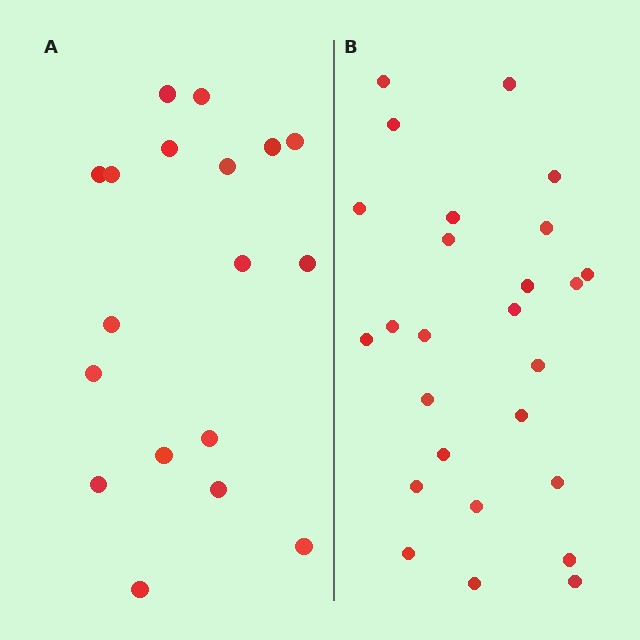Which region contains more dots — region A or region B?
Region B (the right region) has more dots.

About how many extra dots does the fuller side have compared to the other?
Region B has roughly 8 or so more dots than region A.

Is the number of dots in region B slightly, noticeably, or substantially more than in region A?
Region B has noticeably more, but not dramatically so. The ratio is roughly 1.4 to 1.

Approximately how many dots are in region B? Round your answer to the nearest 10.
About 30 dots. (The exact count is 26, which rounds to 30.)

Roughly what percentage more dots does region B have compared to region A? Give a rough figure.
About 45% more.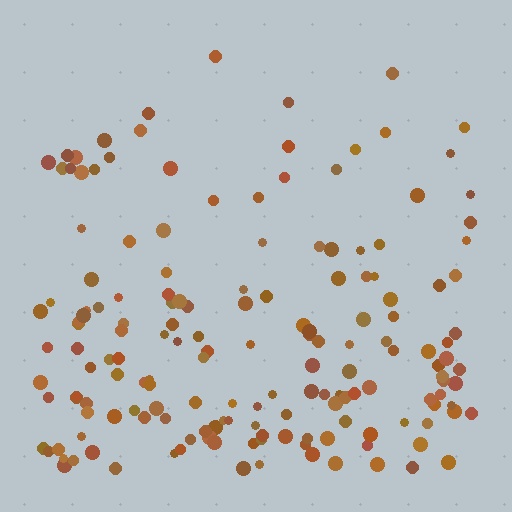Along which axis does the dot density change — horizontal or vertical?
Vertical.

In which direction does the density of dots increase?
From top to bottom, with the bottom side densest.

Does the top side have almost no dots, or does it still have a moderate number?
Still a moderate number, just noticeably fewer than the bottom.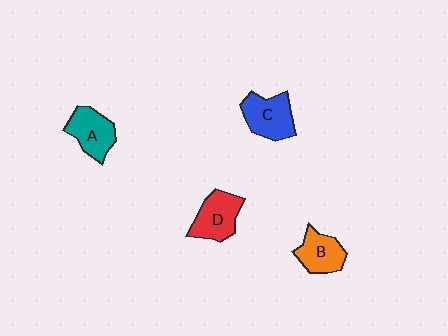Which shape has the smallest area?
Shape B (orange).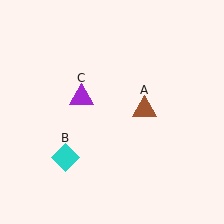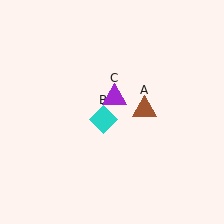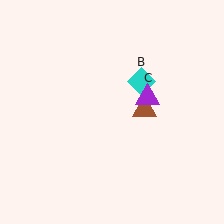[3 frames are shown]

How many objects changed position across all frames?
2 objects changed position: cyan diamond (object B), purple triangle (object C).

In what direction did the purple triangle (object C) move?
The purple triangle (object C) moved right.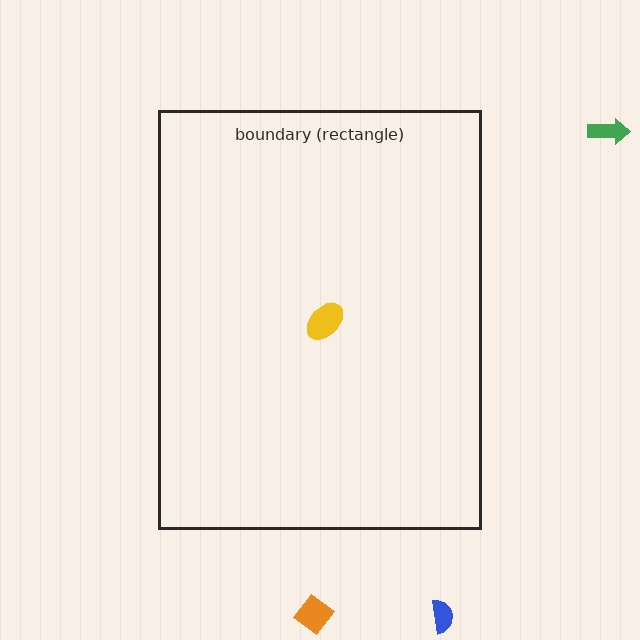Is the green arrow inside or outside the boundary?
Outside.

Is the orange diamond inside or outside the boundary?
Outside.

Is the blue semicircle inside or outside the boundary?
Outside.